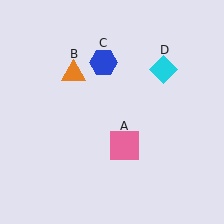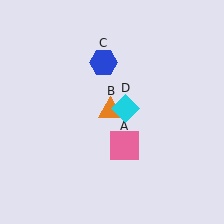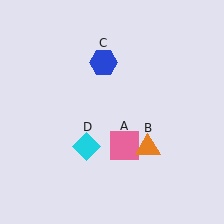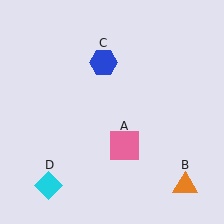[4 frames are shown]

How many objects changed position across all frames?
2 objects changed position: orange triangle (object B), cyan diamond (object D).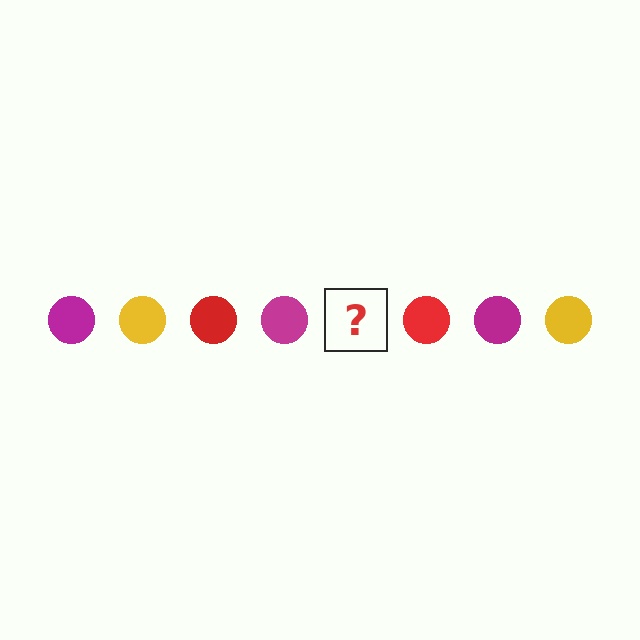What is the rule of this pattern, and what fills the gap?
The rule is that the pattern cycles through magenta, yellow, red circles. The gap should be filled with a yellow circle.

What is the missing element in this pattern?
The missing element is a yellow circle.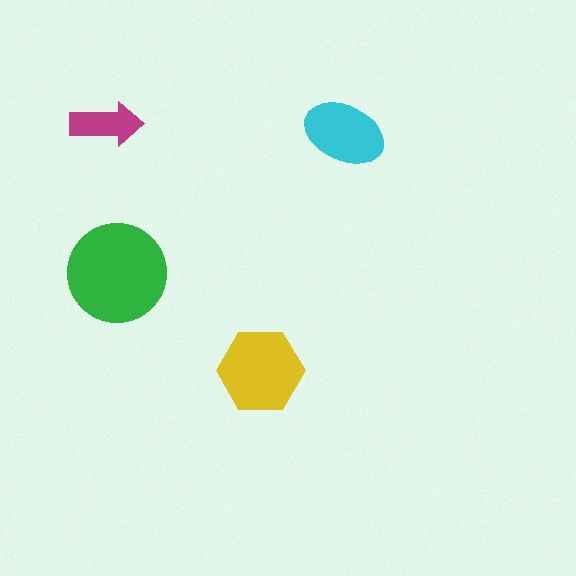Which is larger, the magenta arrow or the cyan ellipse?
The cyan ellipse.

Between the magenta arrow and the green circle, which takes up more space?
The green circle.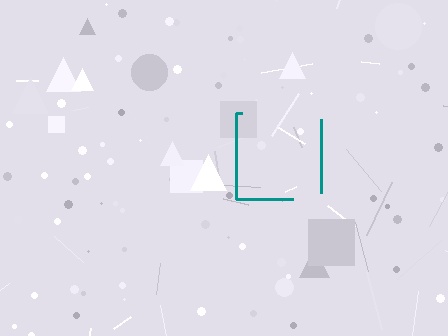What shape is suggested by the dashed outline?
The dashed outline suggests a square.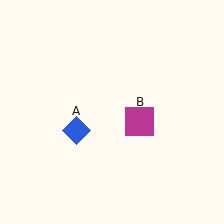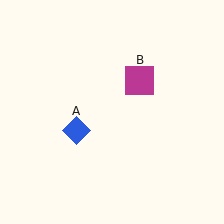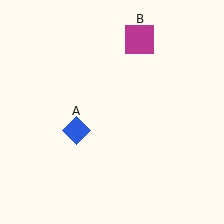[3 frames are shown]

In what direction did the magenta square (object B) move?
The magenta square (object B) moved up.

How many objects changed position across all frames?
1 object changed position: magenta square (object B).